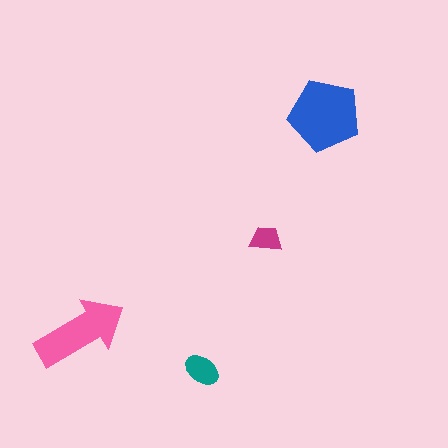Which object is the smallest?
The magenta trapezoid.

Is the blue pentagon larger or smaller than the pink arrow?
Larger.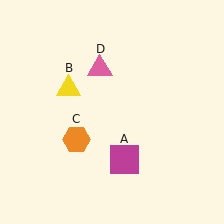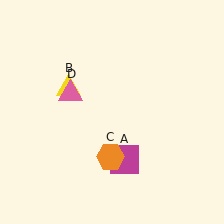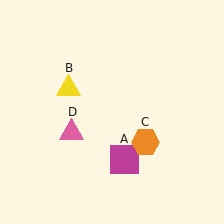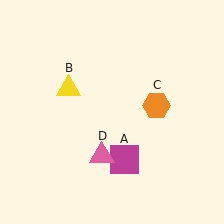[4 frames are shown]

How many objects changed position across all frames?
2 objects changed position: orange hexagon (object C), pink triangle (object D).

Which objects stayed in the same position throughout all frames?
Magenta square (object A) and yellow triangle (object B) remained stationary.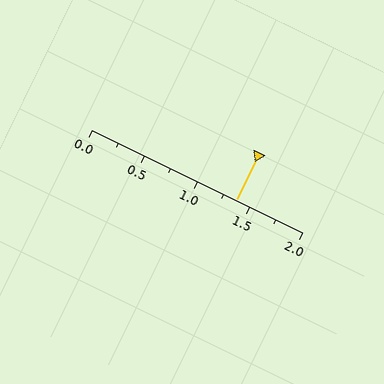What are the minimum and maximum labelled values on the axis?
The axis runs from 0.0 to 2.0.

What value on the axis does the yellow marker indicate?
The marker indicates approximately 1.38.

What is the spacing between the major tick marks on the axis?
The major ticks are spaced 0.5 apart.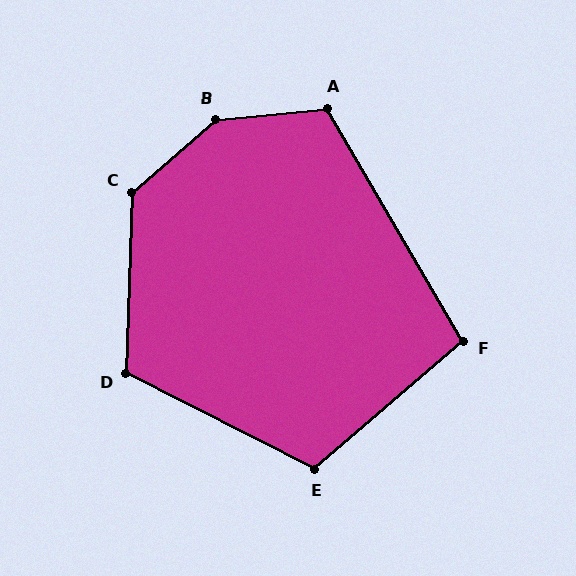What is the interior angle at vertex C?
Approximately 133 degrees (obtuse).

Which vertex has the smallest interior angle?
F, at approximately 100 degrees.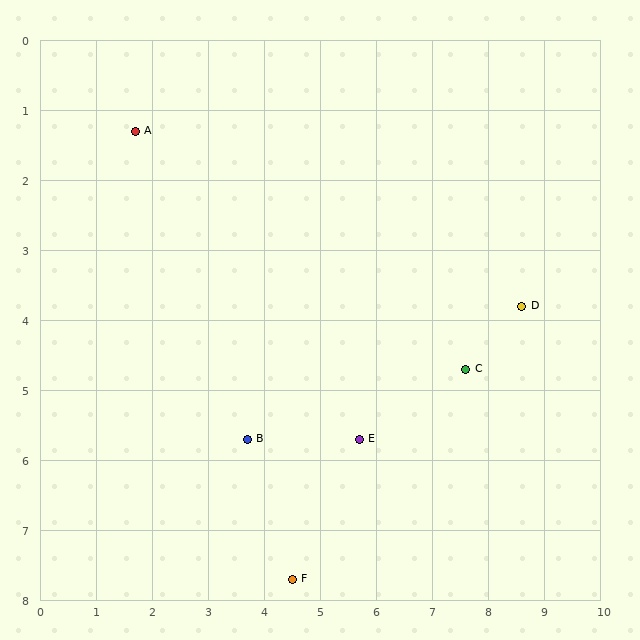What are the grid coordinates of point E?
Point E is at approximately (5.7, 5.7).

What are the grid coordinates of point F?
Point F is at approximately (4.5, 7.7).